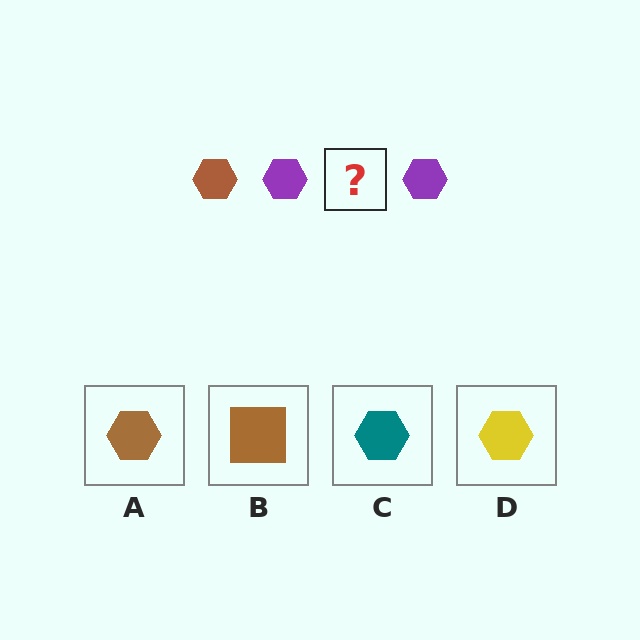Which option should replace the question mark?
Option A.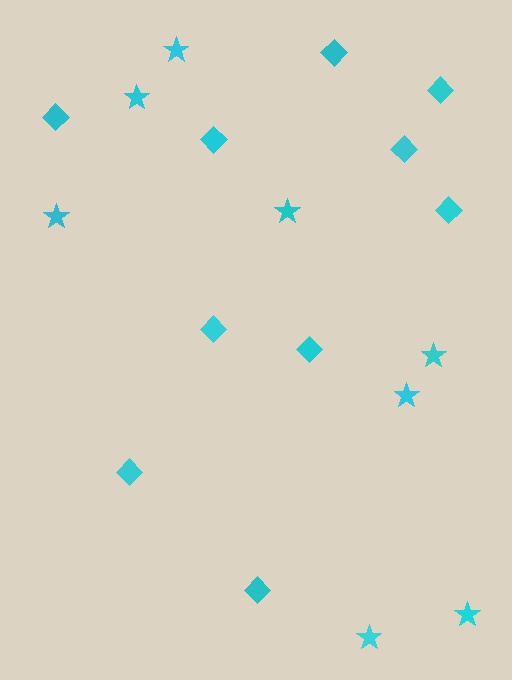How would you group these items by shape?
There are 2 groups: one group of diamonds (10) and one group of stars (8).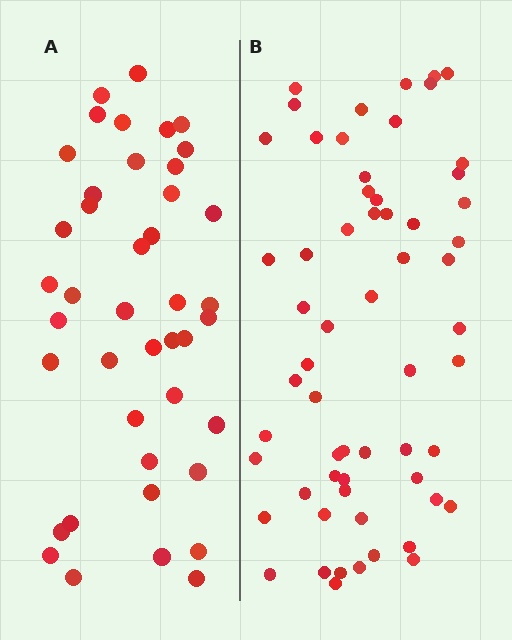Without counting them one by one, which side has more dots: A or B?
Region B (the right region) has more dots.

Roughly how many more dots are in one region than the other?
Region B has approximately 20 more dots than region A.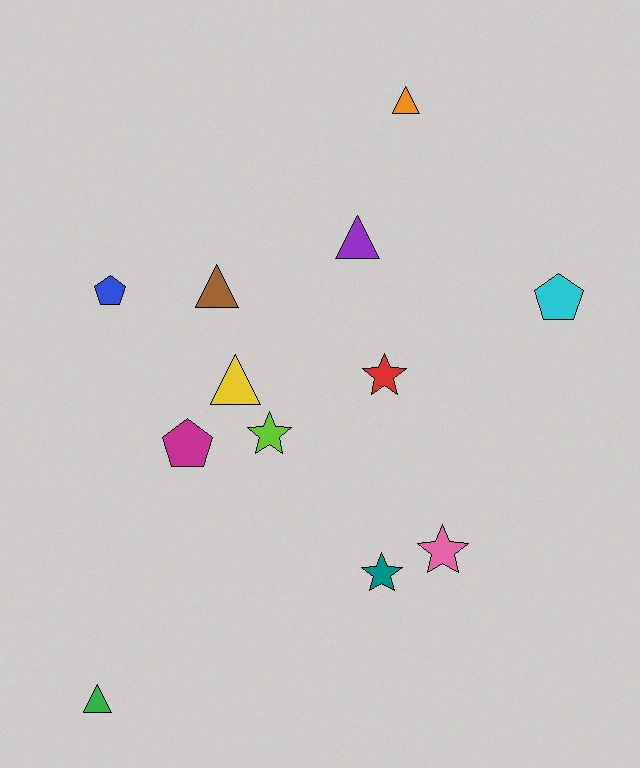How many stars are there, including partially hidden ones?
There are 4 stars.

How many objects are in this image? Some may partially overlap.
There are 12 objects.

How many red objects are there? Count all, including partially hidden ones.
There is 1 red object.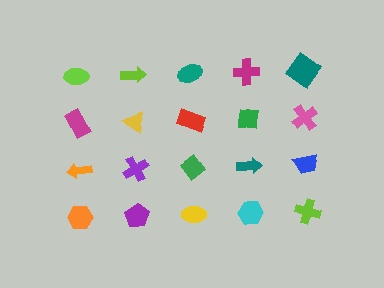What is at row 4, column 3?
A yellow ellipse.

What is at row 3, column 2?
A purple cross.